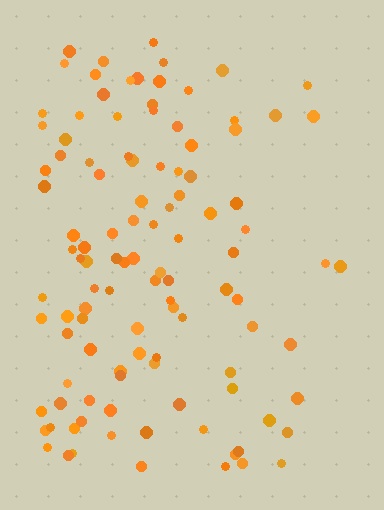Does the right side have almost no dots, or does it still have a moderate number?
Still a moderate number, just noticeably fewer than the left.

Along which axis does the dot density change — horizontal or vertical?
Horizontal.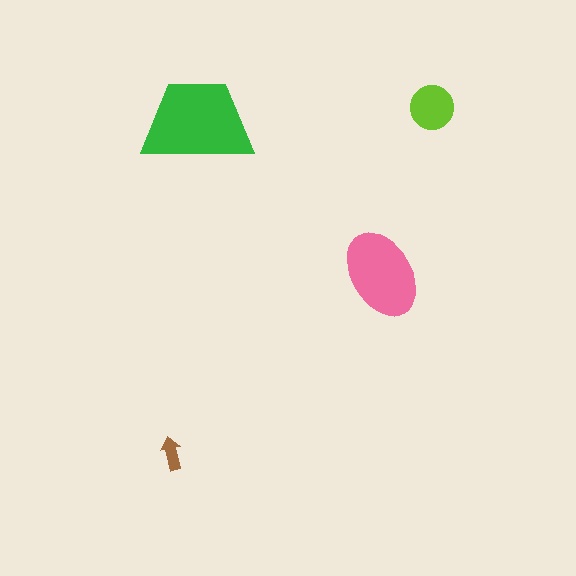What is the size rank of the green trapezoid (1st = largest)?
1st.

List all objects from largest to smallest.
The green trapezoid, the pink ellipse, the lime circle, the brown arrow.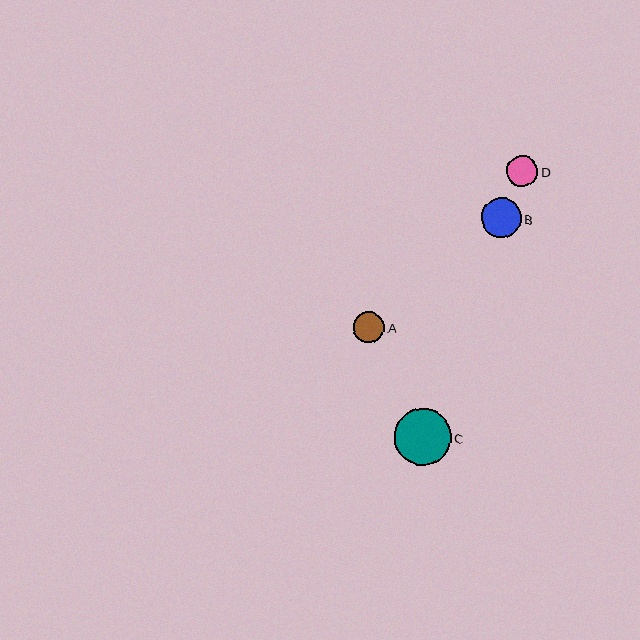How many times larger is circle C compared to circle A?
Circle C is approximately 1.8 times the size of circle A.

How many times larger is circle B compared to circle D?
Circle B is approximately 1.3 times the size of circle D.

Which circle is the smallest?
Circle A is the smallest with a size of approximately 31 pixels.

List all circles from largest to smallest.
From largest to smallest: C, B, D, A.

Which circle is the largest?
Circle C is the largest with a size of approximately 57 pixels.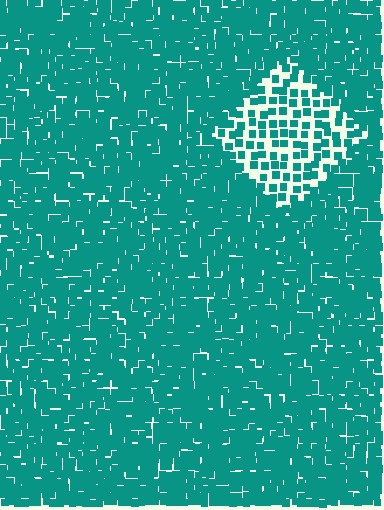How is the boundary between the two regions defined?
The boundary is defined by a change in element density (approximately 2.4x ratio). All elements are the same color, size, and shape.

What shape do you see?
I see a diamond.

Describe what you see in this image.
The image contains small teal elements arranged at two different densities. A diamond-shaped region is visible where the elements are less densely packed than the surrounding area.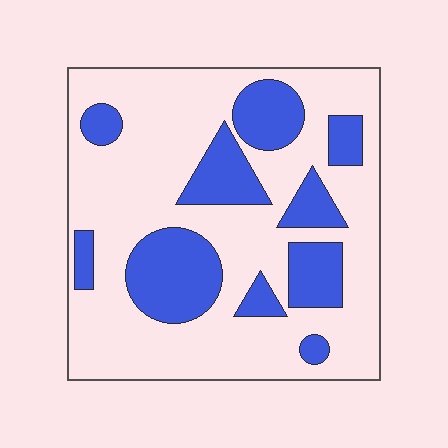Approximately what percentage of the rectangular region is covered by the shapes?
Approximately 30%.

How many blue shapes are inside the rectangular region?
10.